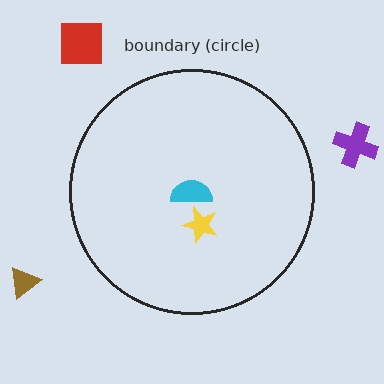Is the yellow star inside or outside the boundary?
Inside.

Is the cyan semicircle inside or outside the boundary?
Inside.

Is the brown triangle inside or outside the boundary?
Outside.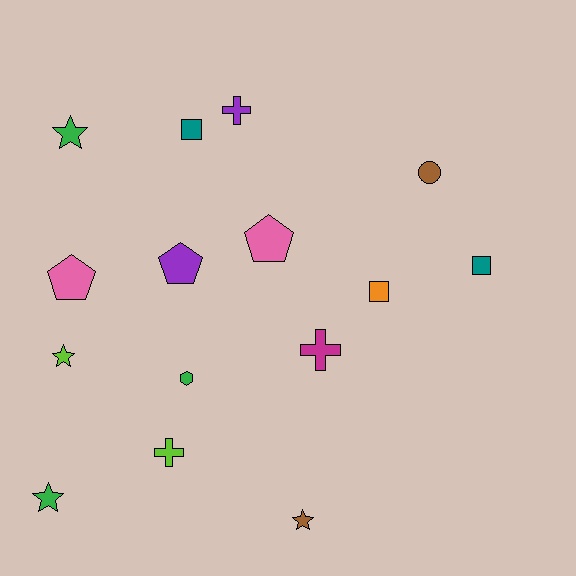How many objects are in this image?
There are 15 objects.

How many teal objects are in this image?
There are 2 teal objects.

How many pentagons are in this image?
There are 3 pentagons.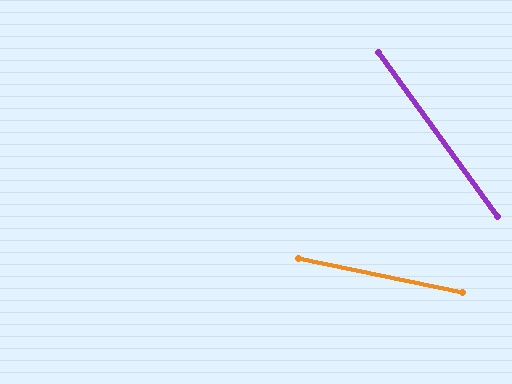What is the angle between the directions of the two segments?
Approximately 42 degrees.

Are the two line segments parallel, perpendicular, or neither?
Neither parallel nor perpendicular — they differ by about 42°.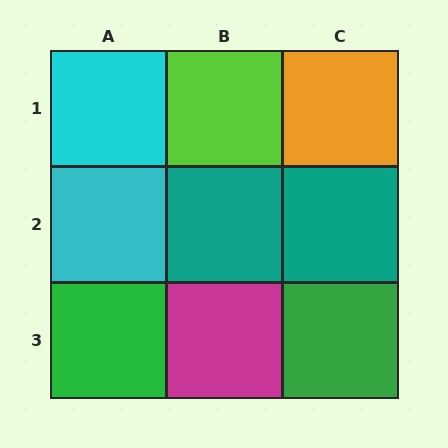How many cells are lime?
1 cell is lime.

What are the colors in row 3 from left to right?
Green, magenta, green.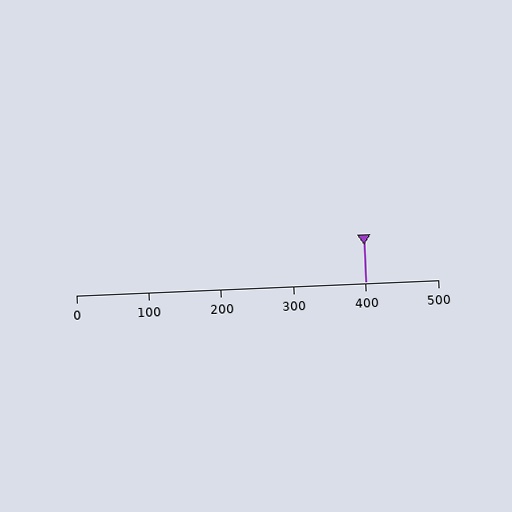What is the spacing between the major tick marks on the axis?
The major ticks are spaced 100 apart.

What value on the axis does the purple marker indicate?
The marker indicates approximately 400.